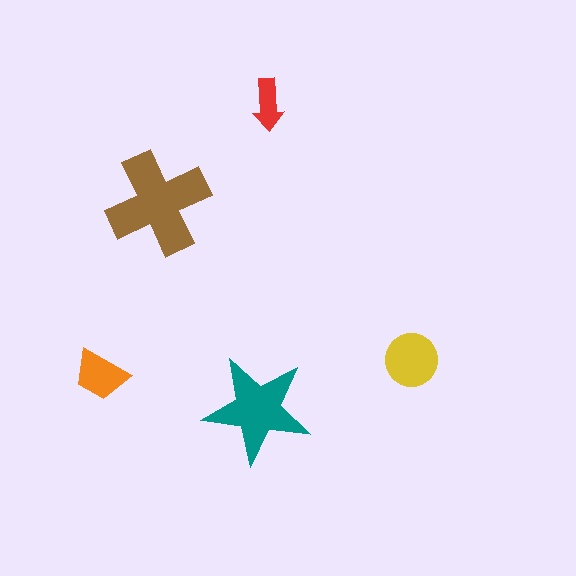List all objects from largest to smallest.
The brown cross, the teal star, the yellow circle, the orange trapezoid, the red arrow.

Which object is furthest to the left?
The orange trapezoid is leftmost.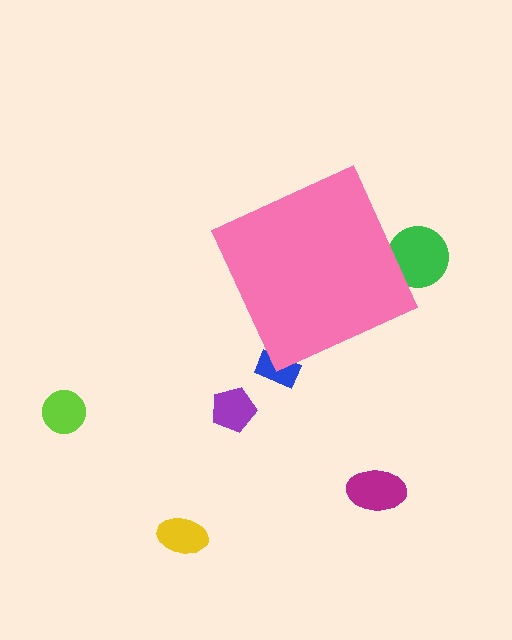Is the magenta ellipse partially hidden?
No, the magenta ellipse is fully visible.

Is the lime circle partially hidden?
No, the lime circle is fully visible.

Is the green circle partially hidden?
Yes, the green circle is partially hidden behind the pink diamond.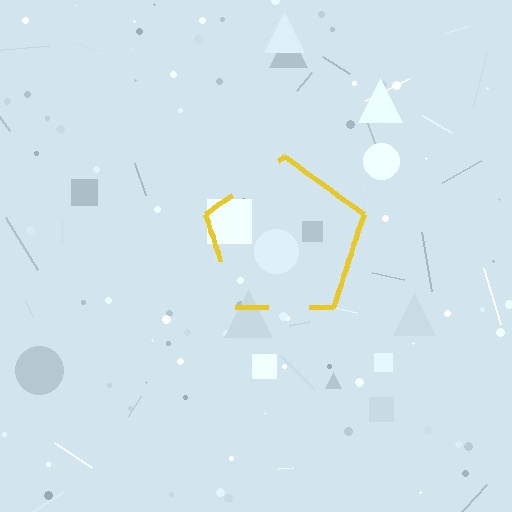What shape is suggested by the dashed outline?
The dashed outline suggests a pentagon.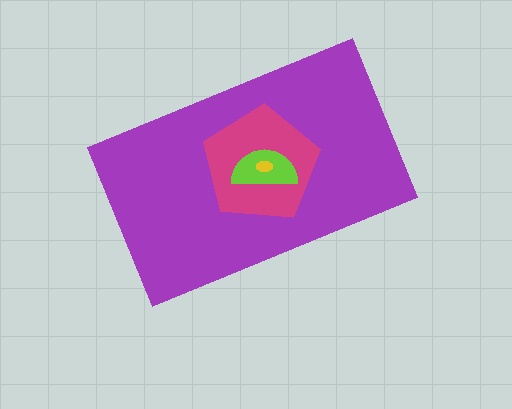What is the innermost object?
The yellow ellipse.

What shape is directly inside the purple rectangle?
The magenta pentagon.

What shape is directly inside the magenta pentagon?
The lime semicircle.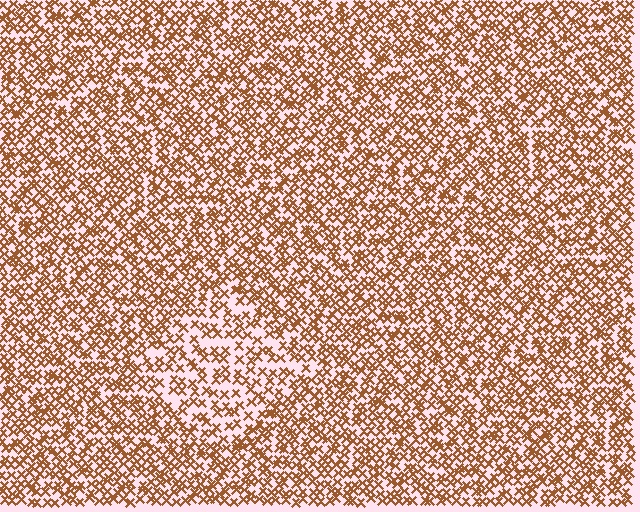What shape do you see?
I see a diamond.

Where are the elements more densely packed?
The elements are more densely packed outside the diamond boundary.